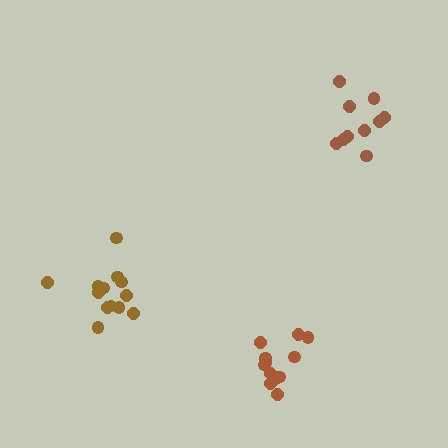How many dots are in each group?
Group 1: 10 dots, Group 2: 13 dots, Group 3: 12 dots (35 total).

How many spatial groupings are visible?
There are 3 spatial groupings.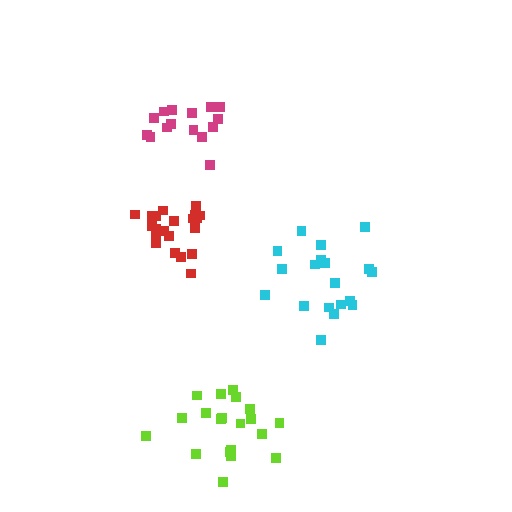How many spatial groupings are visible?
There are 4 spatial groupings.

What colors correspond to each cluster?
The clusters are colored: lime, red, cyan, magenta.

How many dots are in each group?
Group 1: 20 dots, Group 2: 21 dots, Group 3: 19 dots, Group 4: 15 dots (75 total).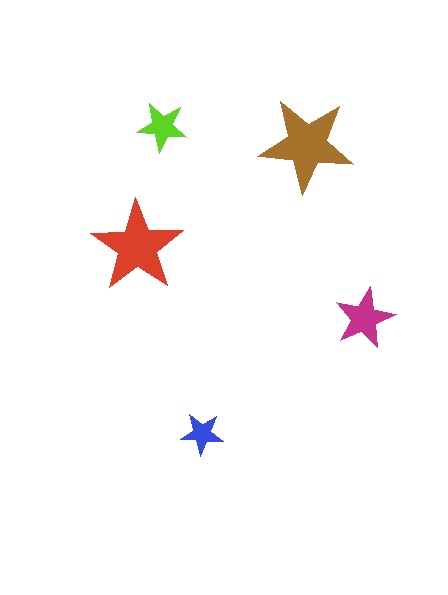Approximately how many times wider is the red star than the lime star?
About 2 times wider.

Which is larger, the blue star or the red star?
The red one.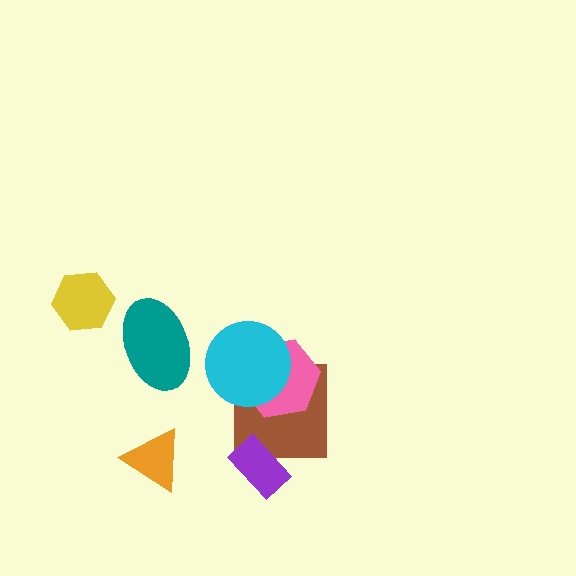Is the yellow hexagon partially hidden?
No, no other shape covers it.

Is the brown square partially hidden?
Yes, it is partially covered by another shape.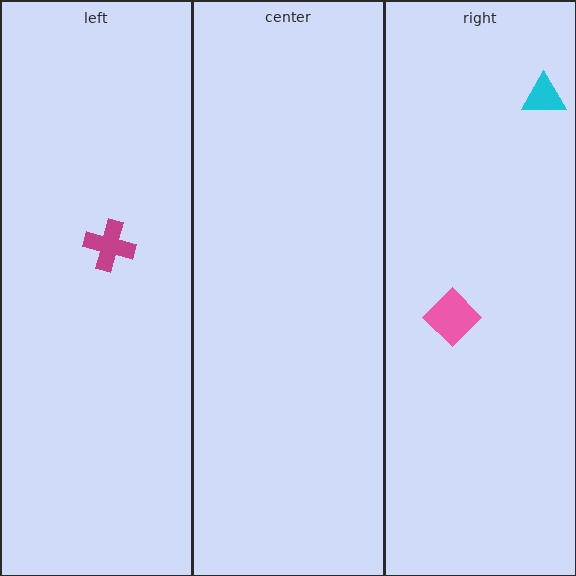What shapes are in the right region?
The cyan triangle, the pink diamond.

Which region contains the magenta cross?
The left region.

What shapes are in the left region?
The magenta cross.